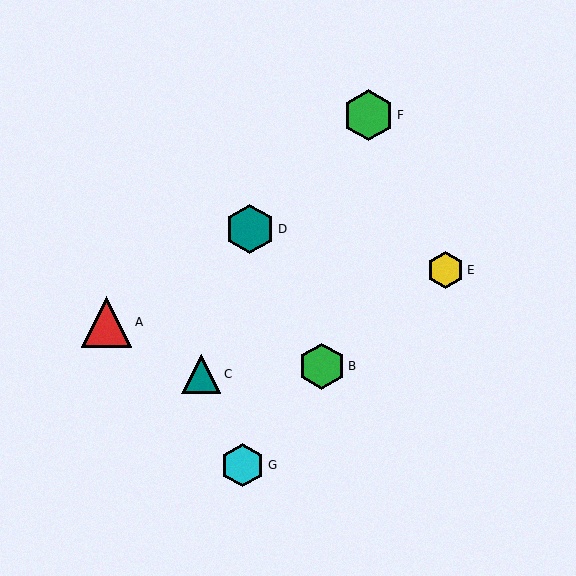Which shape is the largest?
The red triangle (labeled A) is the largest.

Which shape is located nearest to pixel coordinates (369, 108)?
The green hexagon (labeled F) at (369, 115) is nearest to that location.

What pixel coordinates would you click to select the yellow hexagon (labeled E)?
Click at (445, 270) to select the yellow hexagon E.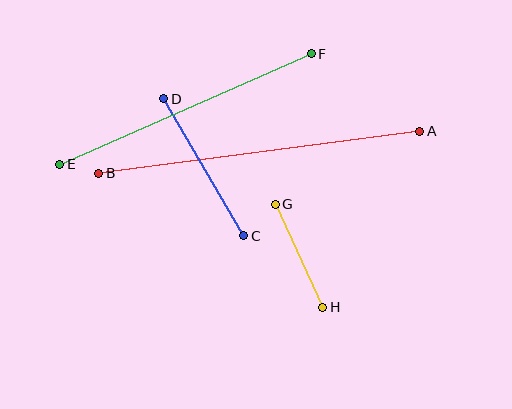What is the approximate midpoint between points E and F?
The midpoint is at approximately (185, 109) pixels.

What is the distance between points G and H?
The distance is approximately 114 pixels.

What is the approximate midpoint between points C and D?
The midpoint is at approximately (204, 167) pixels.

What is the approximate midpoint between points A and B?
The midpoint is at approximately (259, 152) pixels.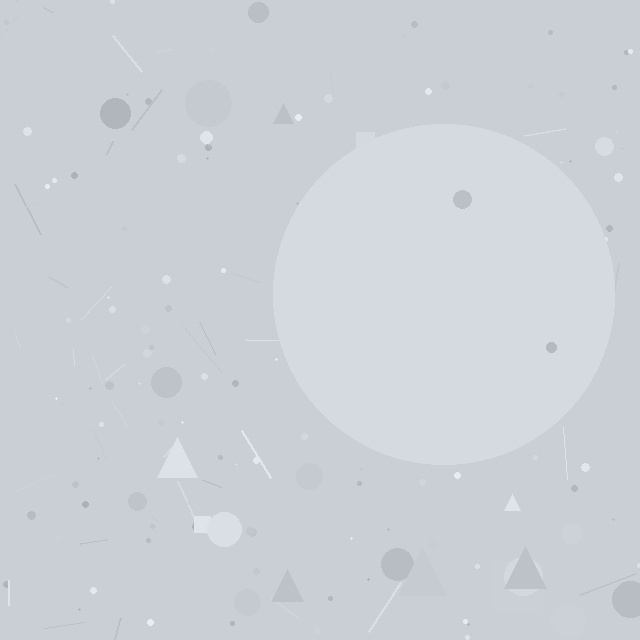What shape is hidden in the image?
A circle is hidden in the image.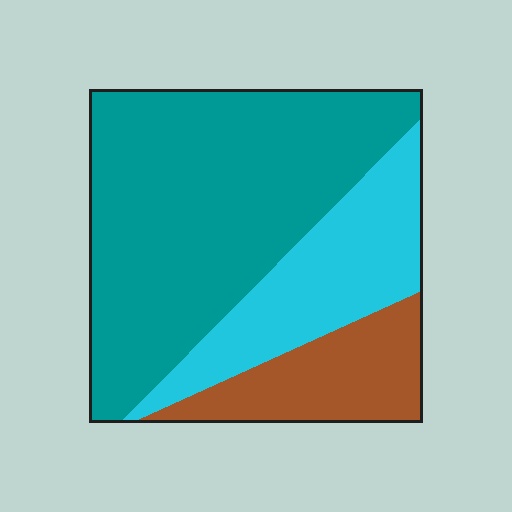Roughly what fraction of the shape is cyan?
Cyan takes up about one quarter (1/4) of the shape.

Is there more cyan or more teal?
Teal.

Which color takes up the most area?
Teal, at roughly 60%.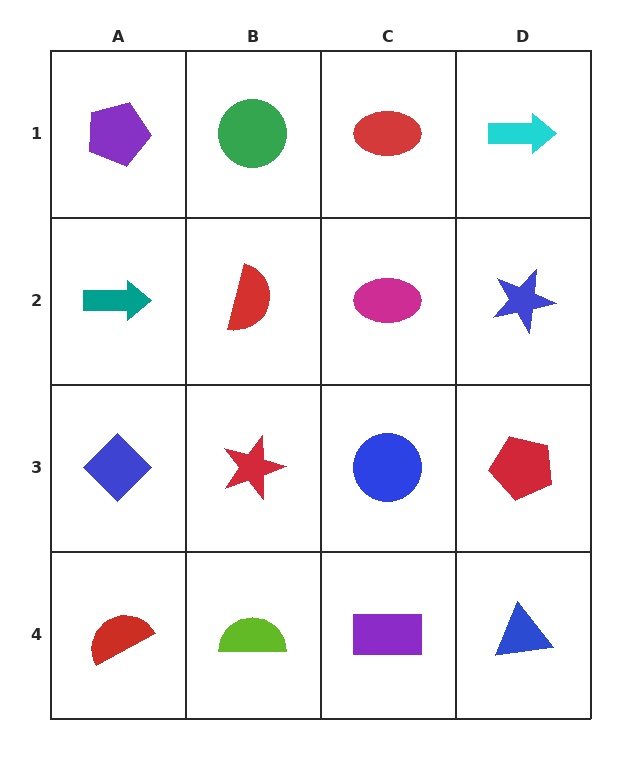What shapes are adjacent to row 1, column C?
A magenta ellipse (row 2, column C), a green circle (row 1, column B), a cyan arrow (row 1, column D).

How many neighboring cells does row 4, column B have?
3.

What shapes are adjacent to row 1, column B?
A red semicircle (row 2, column B), a purple pentagon (row 1, column A), a red ellipse (row 1, column C).